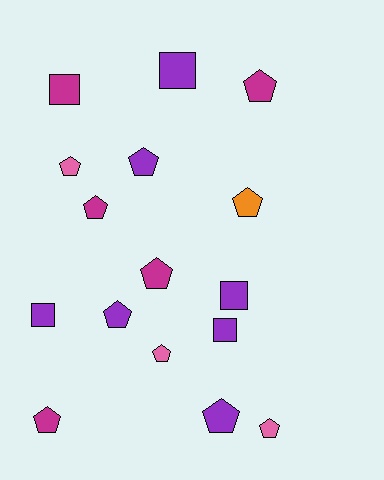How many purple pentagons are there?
There are 3 purple pentagons.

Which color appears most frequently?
Purple, with 7 objects.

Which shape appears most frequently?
Pentagon, with 11 objects.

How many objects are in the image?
There are 16 objects.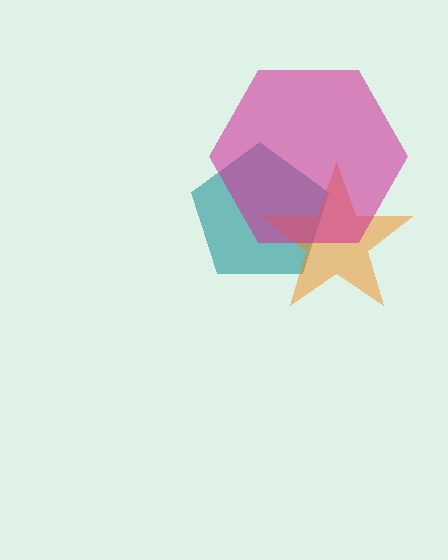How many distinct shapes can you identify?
There are 3 distinct shapes: a teal pentagon, an orange star, a magenta hexagon.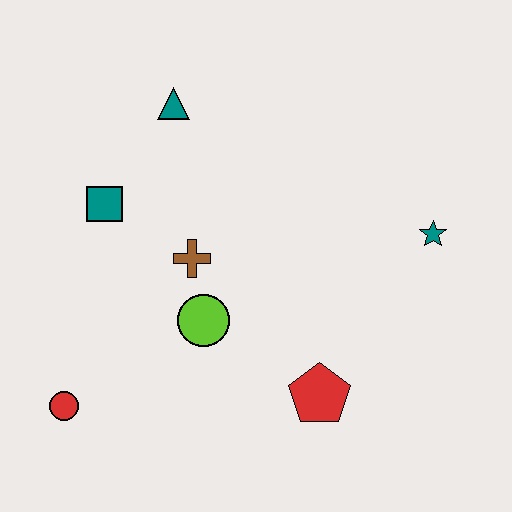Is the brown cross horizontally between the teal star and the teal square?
Yes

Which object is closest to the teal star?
The red pentagon is closest to the teal star.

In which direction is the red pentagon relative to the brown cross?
The red pentagon is below the brown cross.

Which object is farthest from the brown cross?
The teal star is farthest from the brown cross.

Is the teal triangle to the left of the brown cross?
Yes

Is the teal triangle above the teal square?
Yes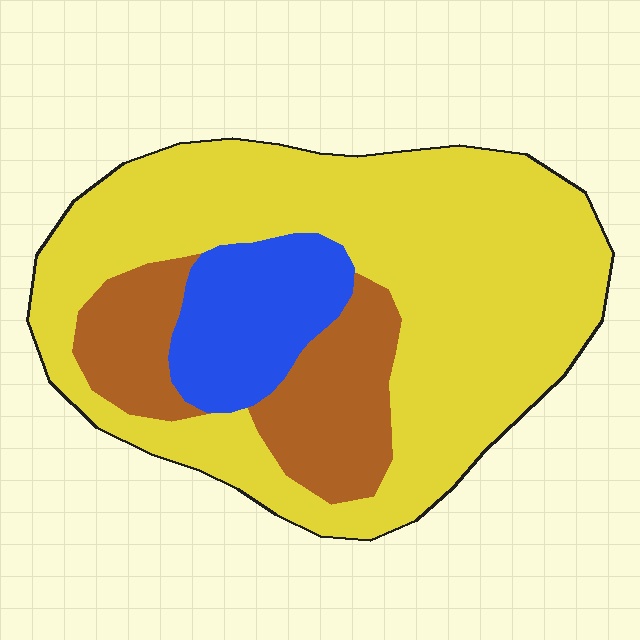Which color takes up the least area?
Blue, at roughly 15%.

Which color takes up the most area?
Yellow, at roughly 65%.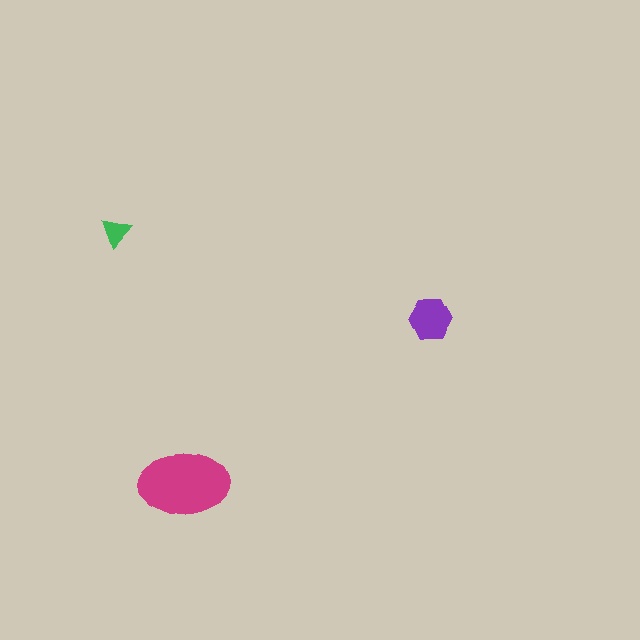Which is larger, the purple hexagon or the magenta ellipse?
The magenta ellipse.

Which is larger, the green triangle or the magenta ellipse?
The magenta ellipse.